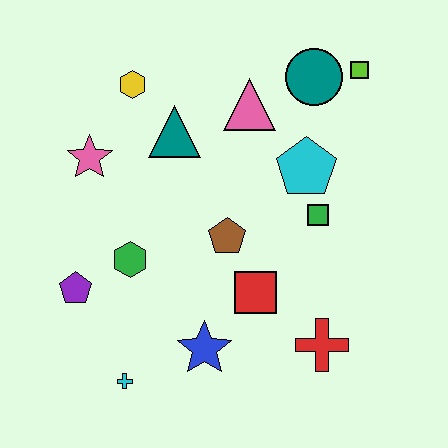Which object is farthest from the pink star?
The red cross is farthest from the pink star.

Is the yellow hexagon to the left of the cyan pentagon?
Yes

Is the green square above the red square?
Yes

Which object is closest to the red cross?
The red square is closest to the red cross.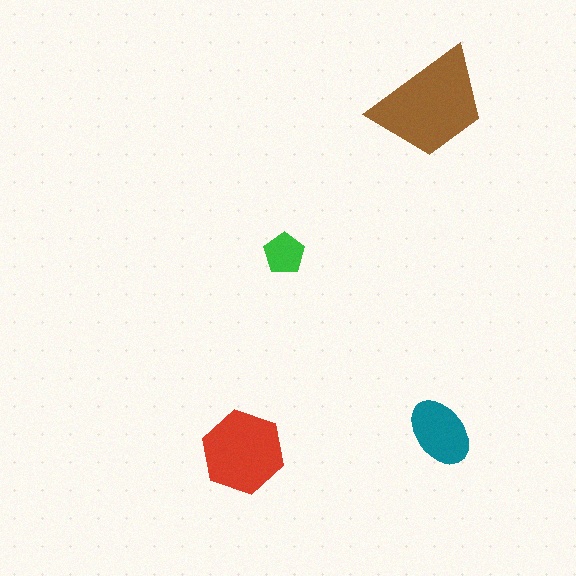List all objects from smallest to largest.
The green pentagon, the teal ellipse, the red hexagon, the brown trapezoid.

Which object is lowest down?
The red hexagon is bottommost.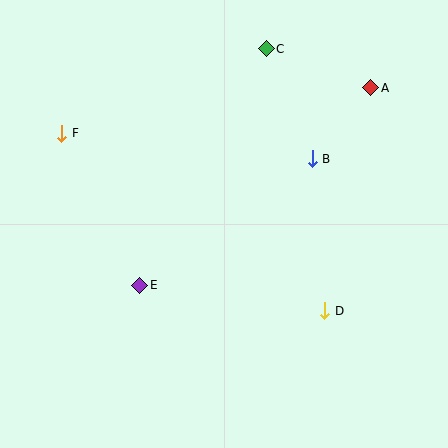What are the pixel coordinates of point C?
Point C is at (266, 49).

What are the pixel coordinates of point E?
Point E is at (140, 285).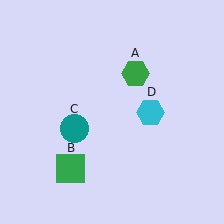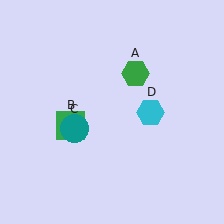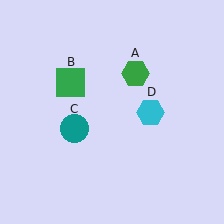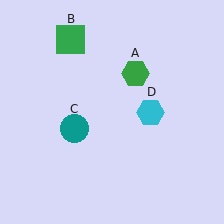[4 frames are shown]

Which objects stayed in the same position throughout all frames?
Green hexagon (object A) and teal circle (object C) and cyan hexagon (object D) remained stationary.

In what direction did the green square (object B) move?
The green square (object B) moved up.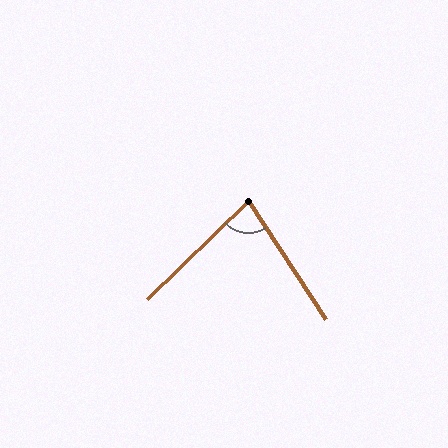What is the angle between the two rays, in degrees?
Approximately 79 degrees.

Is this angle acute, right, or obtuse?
It is acute.